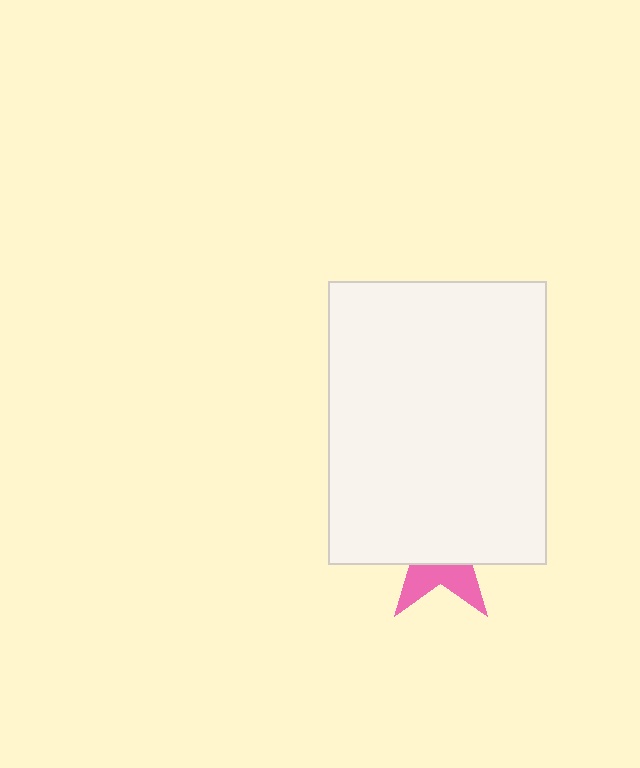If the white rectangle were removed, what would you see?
You would see the complete pink star.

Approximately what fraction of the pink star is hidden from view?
Roughly 66% of the pink star is hidden behind the white rectangle.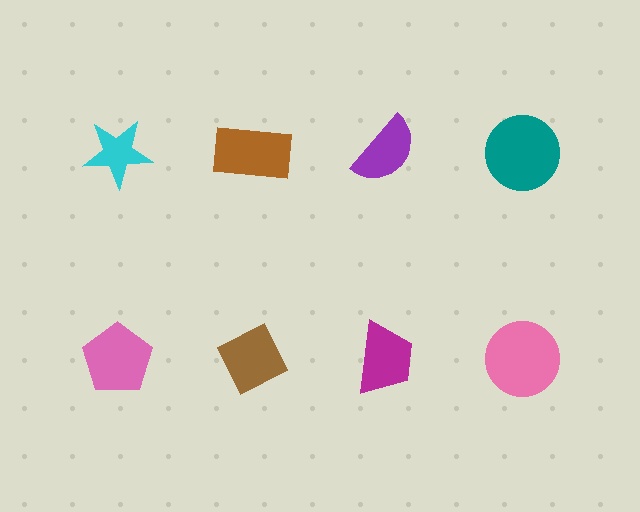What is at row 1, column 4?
A teal circle.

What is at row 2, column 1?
A pink pentagon.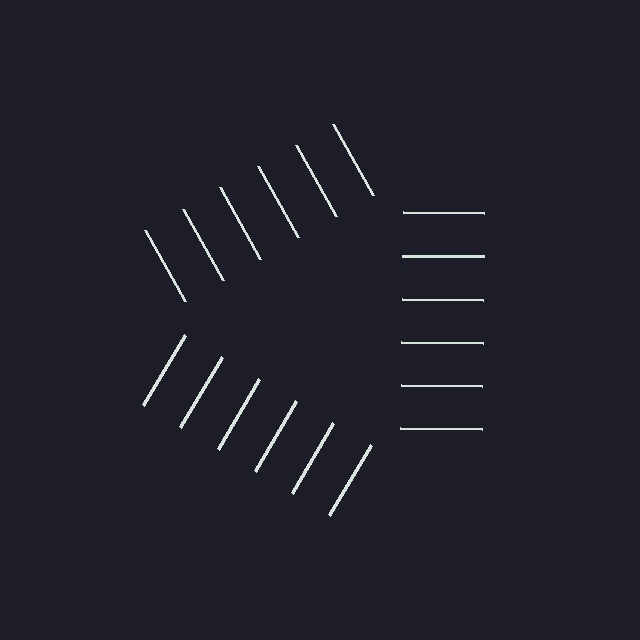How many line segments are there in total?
18 — 6 along each of the 3 edges.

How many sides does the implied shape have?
3 sides — the line-ends trace a triangle.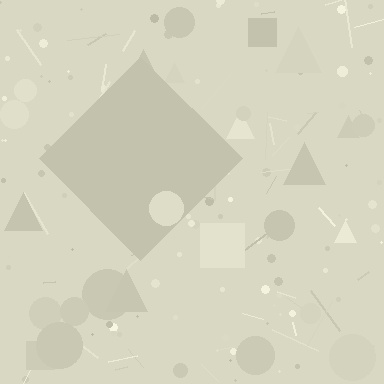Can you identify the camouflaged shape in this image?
The camouflaged shape is a diamond.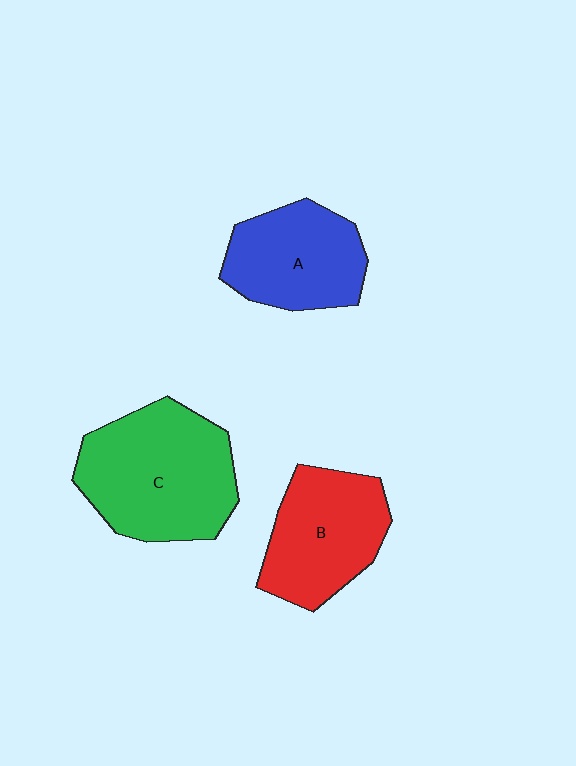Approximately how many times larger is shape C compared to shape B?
Approximately 1.3 times.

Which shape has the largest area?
Shape C (green).